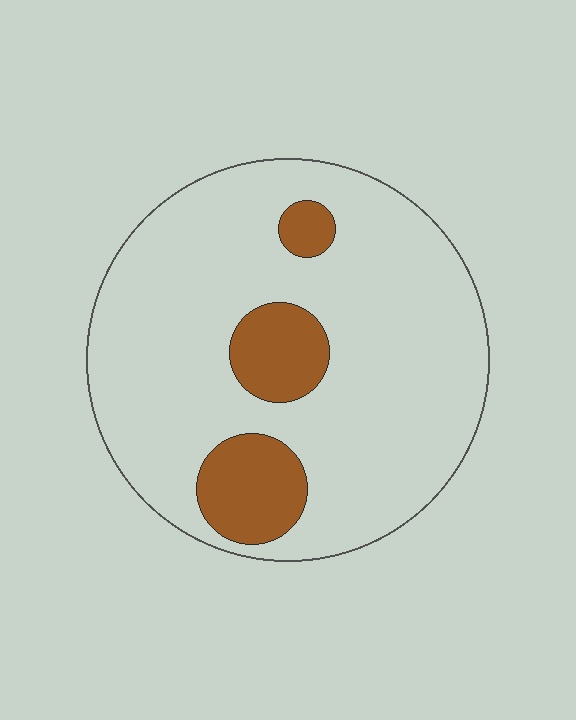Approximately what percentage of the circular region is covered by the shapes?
Approximately 15%.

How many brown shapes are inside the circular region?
3.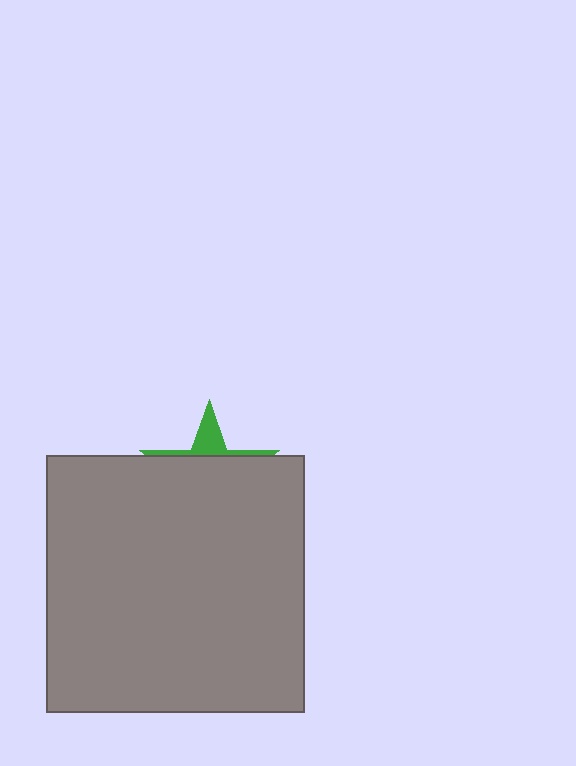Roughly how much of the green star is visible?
A small part of it is visible (roughly 26%).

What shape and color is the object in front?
The object in front is a gray rectangle.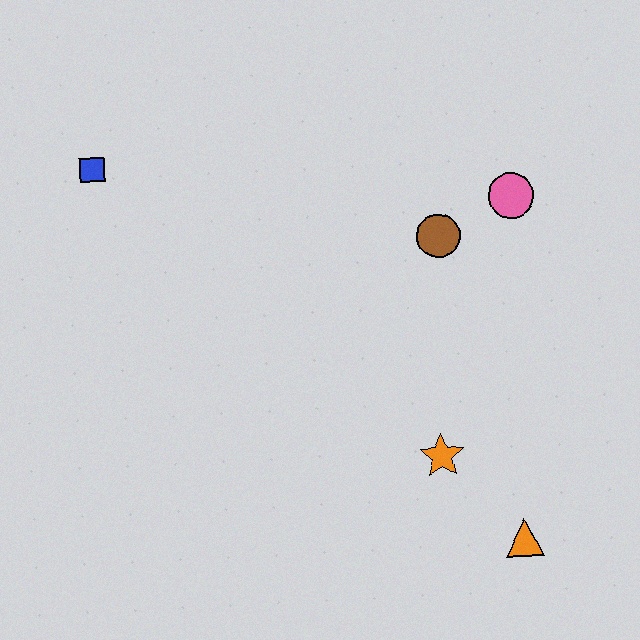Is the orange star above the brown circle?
No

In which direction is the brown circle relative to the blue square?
The brown circle is to the right of the blue square.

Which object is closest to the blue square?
The brown circle is closest to the blue square.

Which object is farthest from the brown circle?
The blue square is farthest from the brown circle.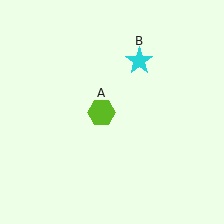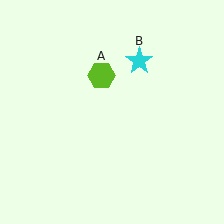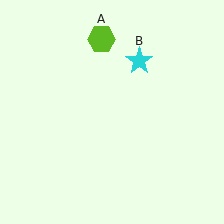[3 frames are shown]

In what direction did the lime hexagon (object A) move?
The lime hexagon (object A) moved up.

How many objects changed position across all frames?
1 object changed position: lime hexagon (object A).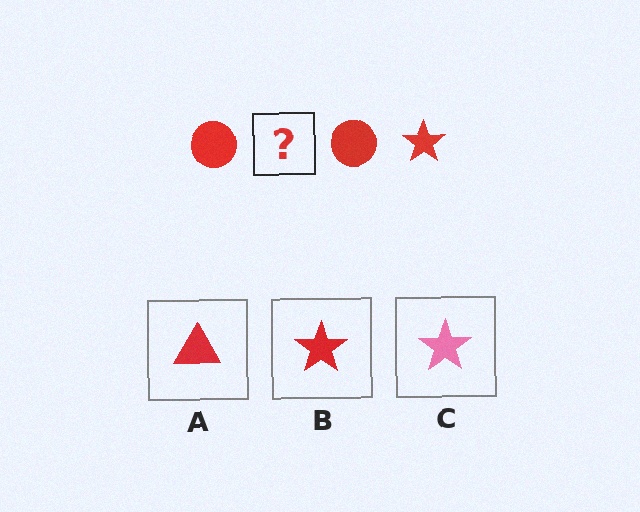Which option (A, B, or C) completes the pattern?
B.